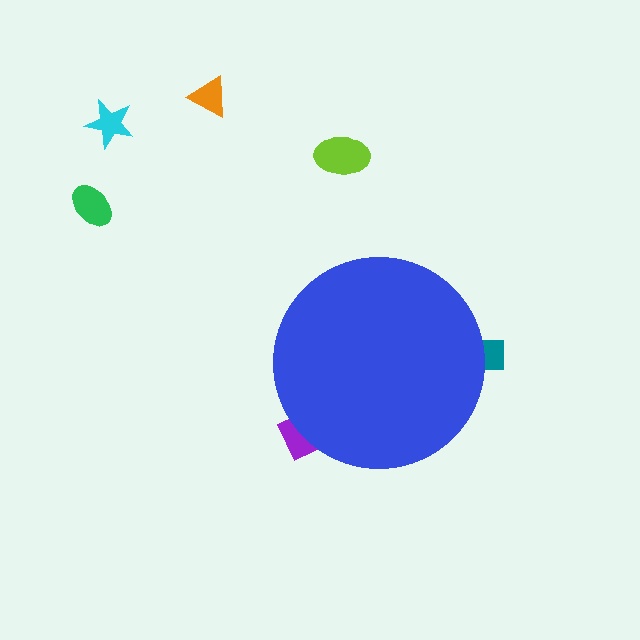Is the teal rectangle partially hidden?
Yes, the teal rectangle is partially hidden behind the blue circle.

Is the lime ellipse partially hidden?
No, the lime ellipse is fully visible.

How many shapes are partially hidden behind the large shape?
2 shapes are partially hidden.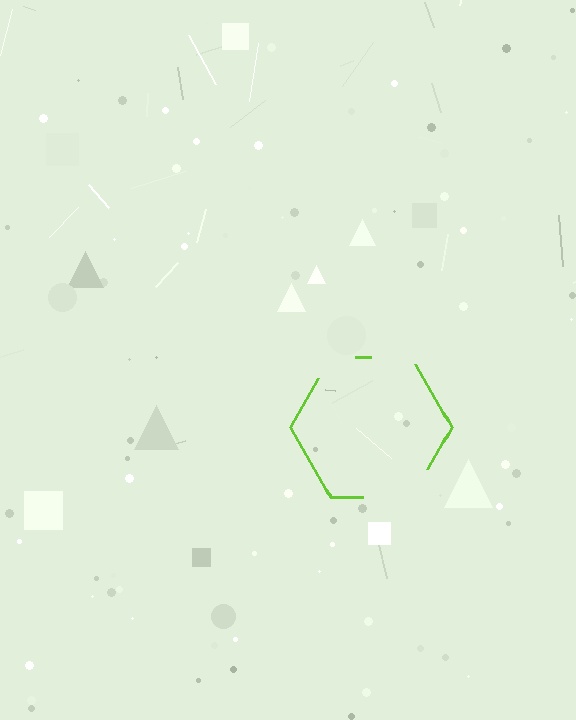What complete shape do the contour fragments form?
The contour fragments form a hexagon.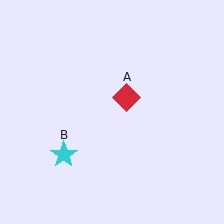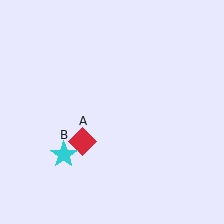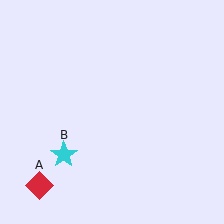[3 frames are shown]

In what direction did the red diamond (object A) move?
The red diamond (object A) moved down and to the left.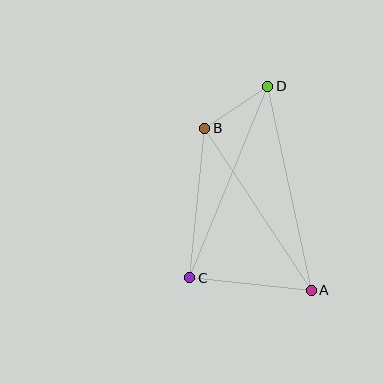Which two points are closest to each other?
Points B and D are closest to each other.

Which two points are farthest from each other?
Points A and D are farthest from each other.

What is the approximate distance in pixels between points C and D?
The distance between C and D is approximately 207 pixels.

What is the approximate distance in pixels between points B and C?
The distance between B and C is approximately 151 pixels.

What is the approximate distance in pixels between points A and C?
The distance between A and C is approximately 122 pixels.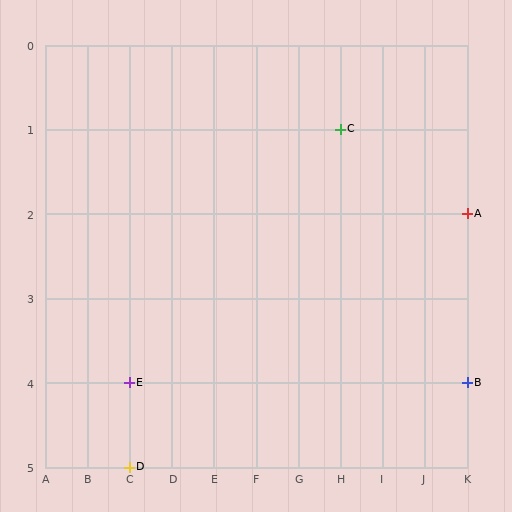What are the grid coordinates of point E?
Point E is at grid coordinates (C, 4).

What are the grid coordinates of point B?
Point B is at grid coordinates (K, 4).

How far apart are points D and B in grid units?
Points D and B are 8 columns and 1 row apart (about 8.1 grid units diagonally).